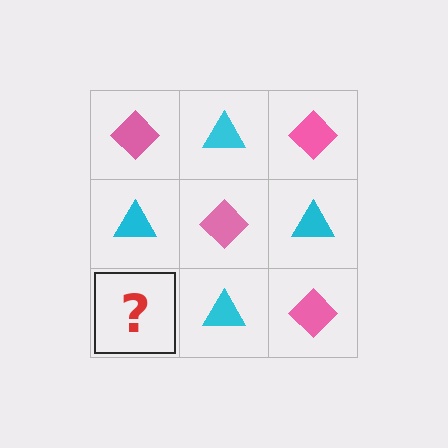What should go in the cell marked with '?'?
The missing cell should contain a pink diamond.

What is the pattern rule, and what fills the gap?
The rule is that it alternates pink diamond and cyan triangle in a checkerboard pattern. The gap should be filled with a pink diamond.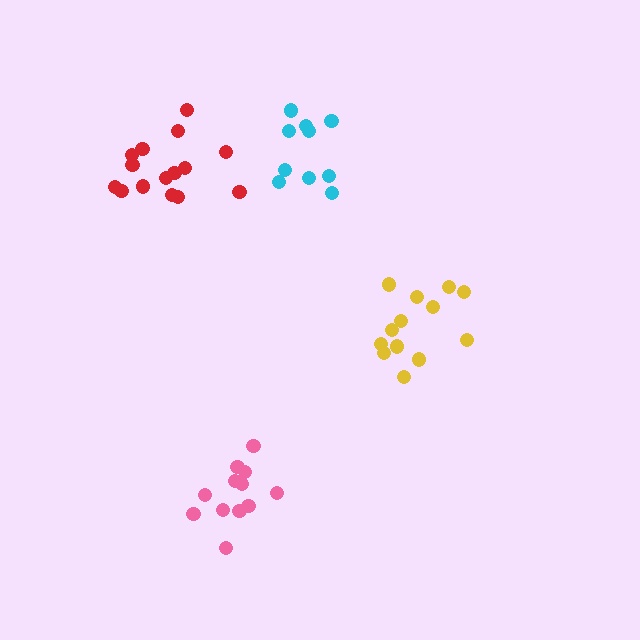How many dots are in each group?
Group 1: 12 dots, Group 2: 13 dots, Group 3: 10 dots, Group 4: 15 dots (50 total).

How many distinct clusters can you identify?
There are 4 distinct clusters.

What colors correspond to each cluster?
The clusters are colored: pink, yellow, cyan, red.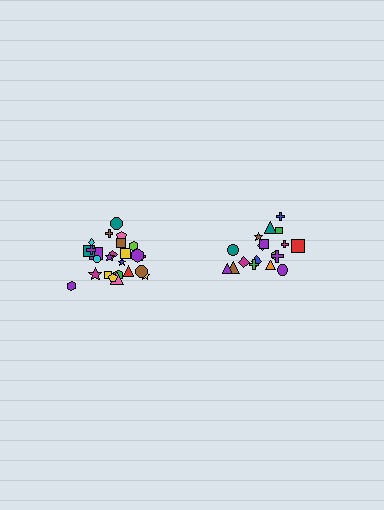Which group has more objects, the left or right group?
The left group.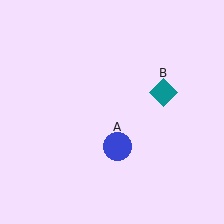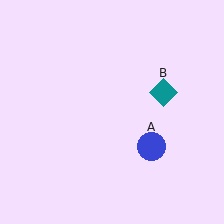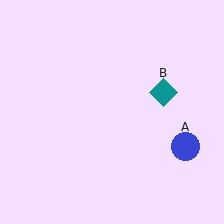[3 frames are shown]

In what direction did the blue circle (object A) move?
The blue circle (object A) moved right.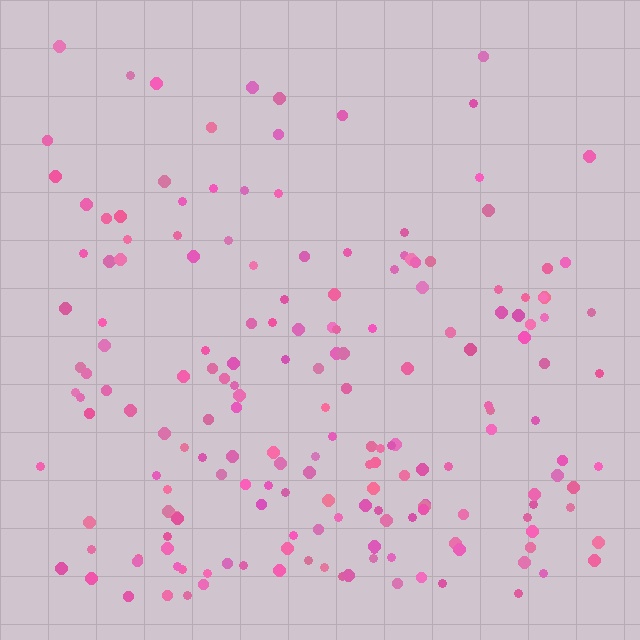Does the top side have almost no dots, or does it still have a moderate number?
Still a moderate number, just noticeably fewer than the bottom.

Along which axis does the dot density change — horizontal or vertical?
Vertical.